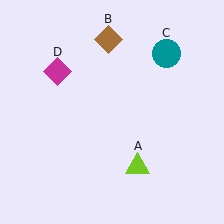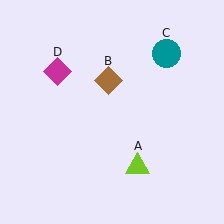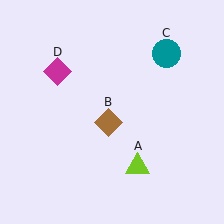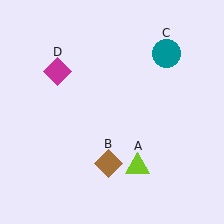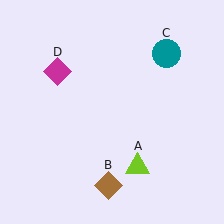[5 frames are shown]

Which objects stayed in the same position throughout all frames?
Lime triangle (object A) and teal circle (object C) and magenta diamond (object D) remained stationary.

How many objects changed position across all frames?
1 object changed position: brown diamond (object B).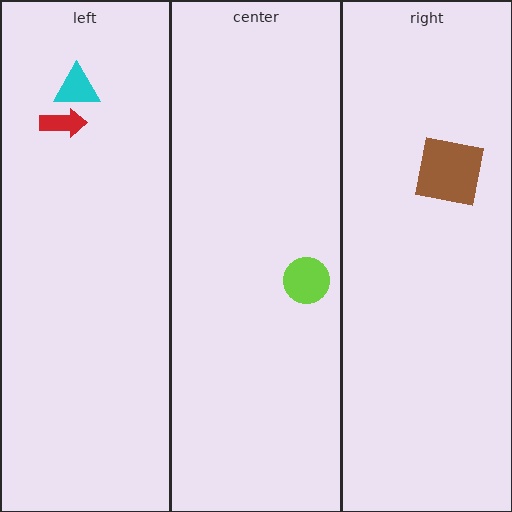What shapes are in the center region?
The lime circle.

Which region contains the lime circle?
The center region.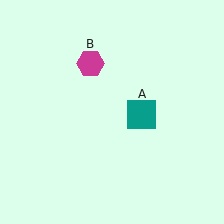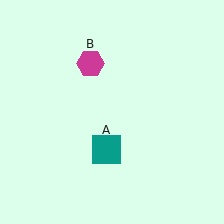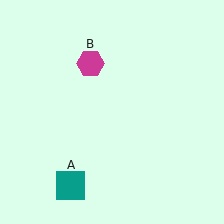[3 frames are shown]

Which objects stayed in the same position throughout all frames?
Magenta hexagon (object B) remained stationary.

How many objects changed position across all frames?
1 object changed position: teal square (object A).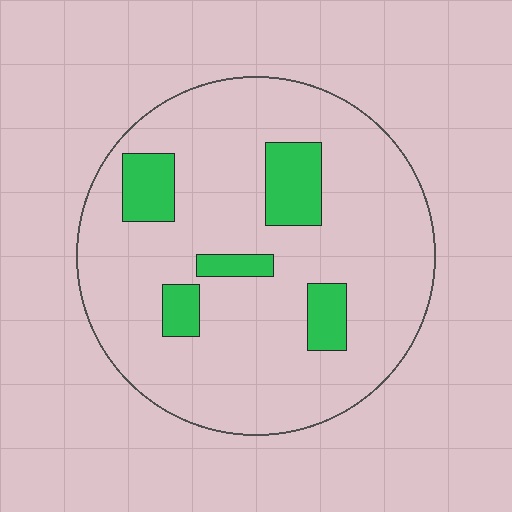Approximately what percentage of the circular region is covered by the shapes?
Approximately 15%.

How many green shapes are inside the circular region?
5.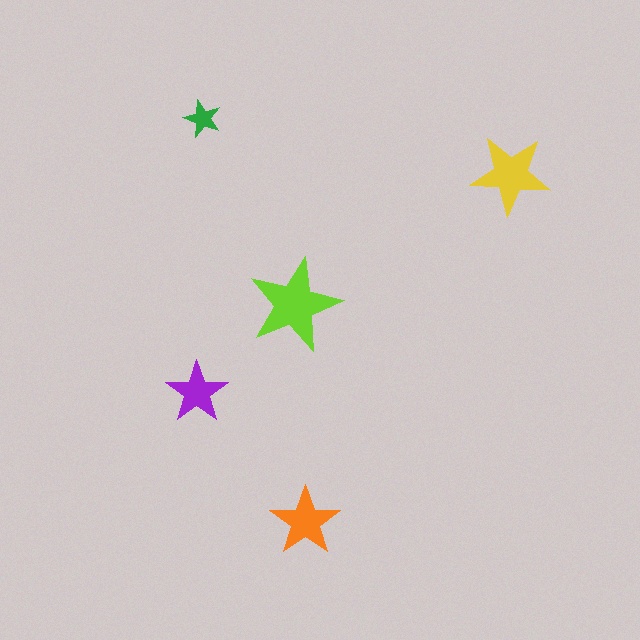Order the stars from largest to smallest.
the lime one, the yellow one, the orange one, the purple one, the green one.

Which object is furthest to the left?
The purple star is leftmost.